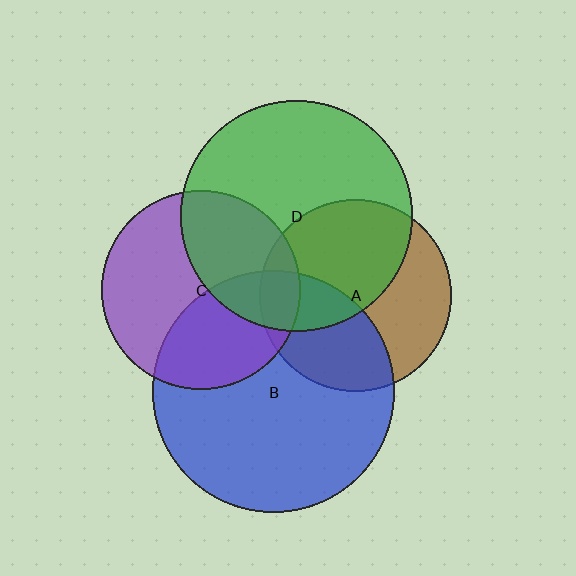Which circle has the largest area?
Circle B (blue).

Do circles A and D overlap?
Yes.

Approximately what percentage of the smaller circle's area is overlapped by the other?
Approximately 50%.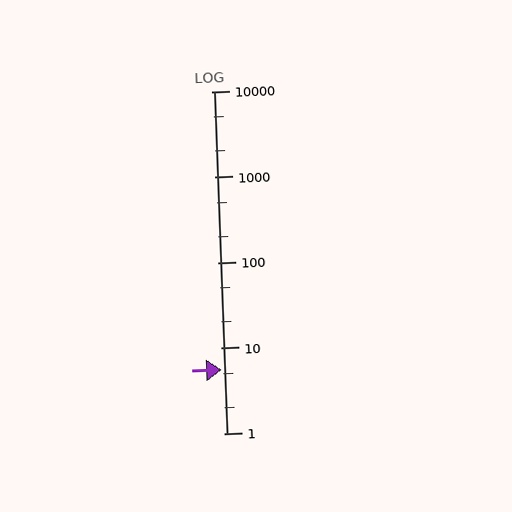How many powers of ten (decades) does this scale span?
The scale spans 4 decades, from 1 to 10000.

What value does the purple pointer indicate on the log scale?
The pointer indicates approximately 5.5.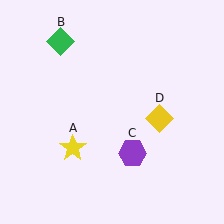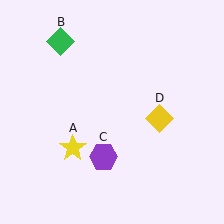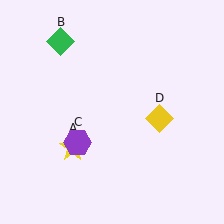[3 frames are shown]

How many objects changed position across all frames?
1 object changed position: purple hexagon (object C).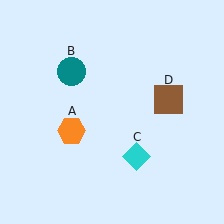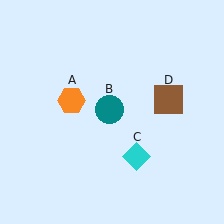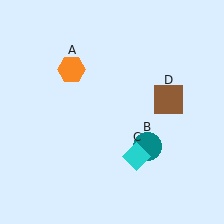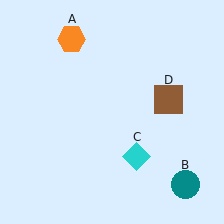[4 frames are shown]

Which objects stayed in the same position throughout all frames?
Cyan diamond (object C) and brown square (object D) remained stationary.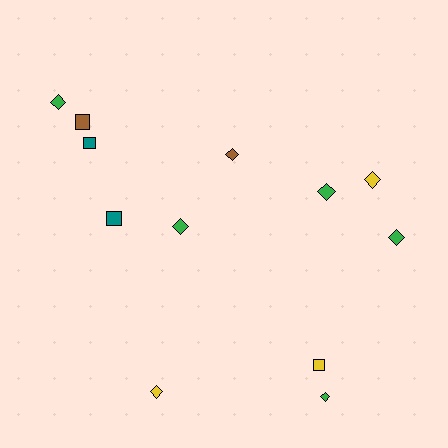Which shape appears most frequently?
Diamond, with 8 objects.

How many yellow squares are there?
There is 1 yellow square.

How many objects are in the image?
There are 12 objects.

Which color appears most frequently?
Green, with 5 objects.